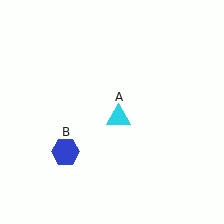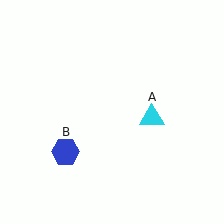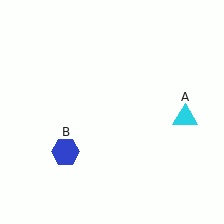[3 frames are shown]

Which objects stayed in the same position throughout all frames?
Blue hexagon (object B) remained stationary.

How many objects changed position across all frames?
1 object changed position: cyan triangle (object A).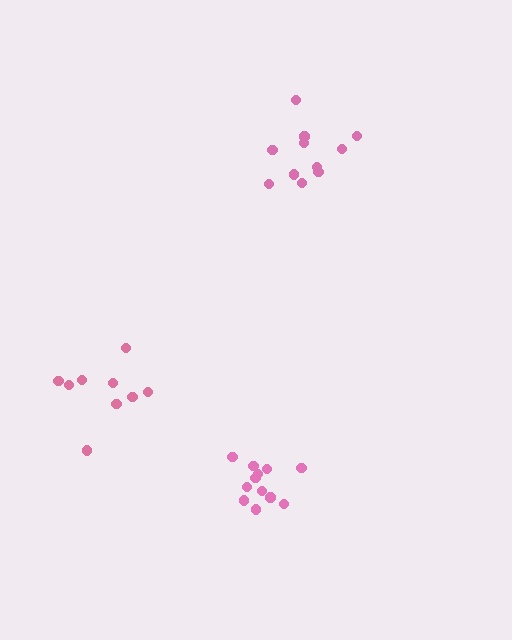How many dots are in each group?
Group 1: 12 dots, Group 2: 11 dots, Group 3: 9 dots (32 total).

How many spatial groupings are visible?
There are 3 spatial groupings.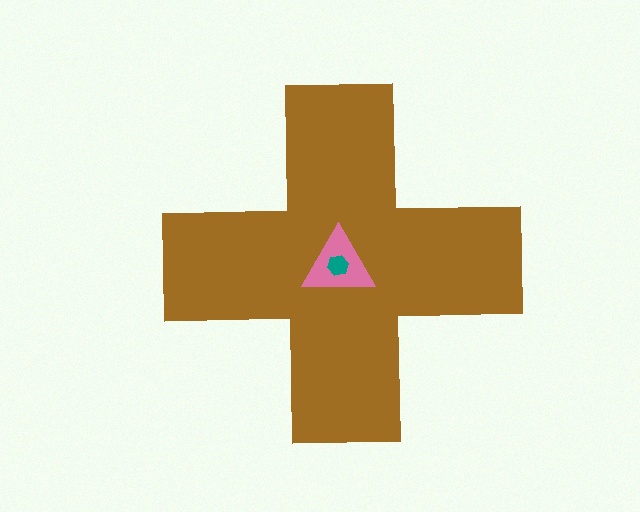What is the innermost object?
The teal hexagon.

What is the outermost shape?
The brown cross.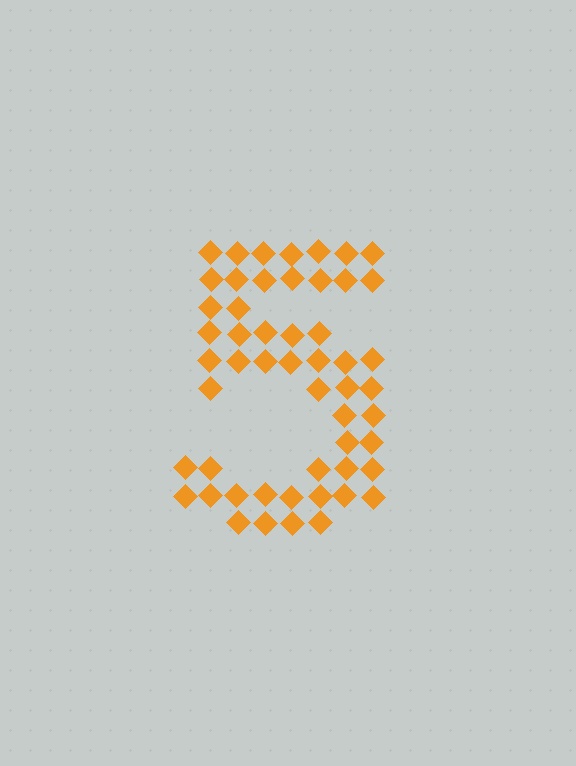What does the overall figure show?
The overall figure shows the digit 5.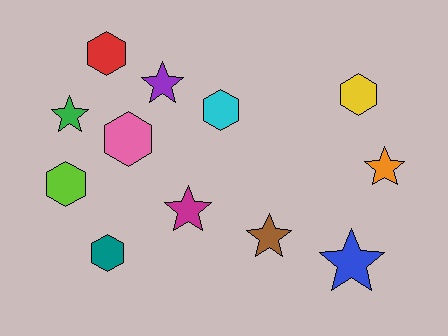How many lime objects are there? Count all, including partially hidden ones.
There is 1 lime object.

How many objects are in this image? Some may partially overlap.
There are 12 objects.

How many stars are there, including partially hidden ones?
There are 6 stars.